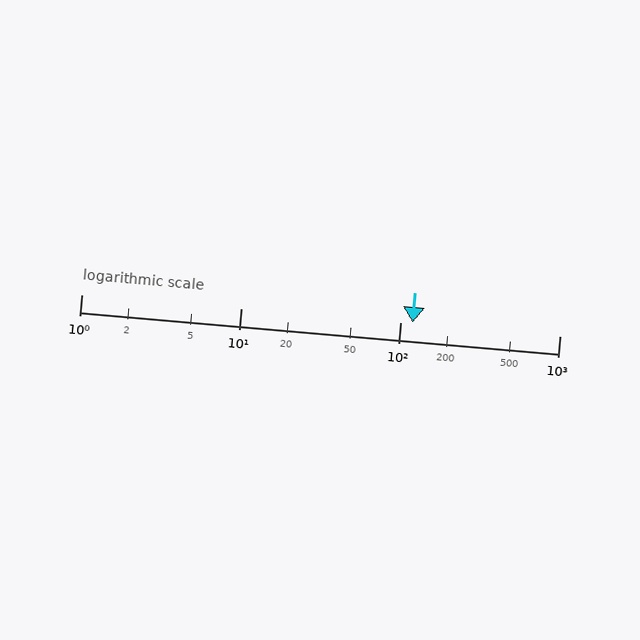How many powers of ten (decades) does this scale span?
The scale spans 3 decades, from 1 to 1000.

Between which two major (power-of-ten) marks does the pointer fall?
The pointer is between 100 and 1000.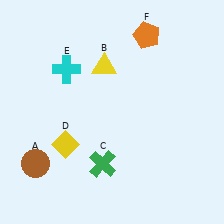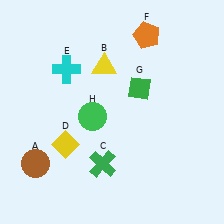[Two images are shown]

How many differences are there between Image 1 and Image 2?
There are 2 differences between the two images.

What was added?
A green diamond (G), a green circle (H) were added in Image 2.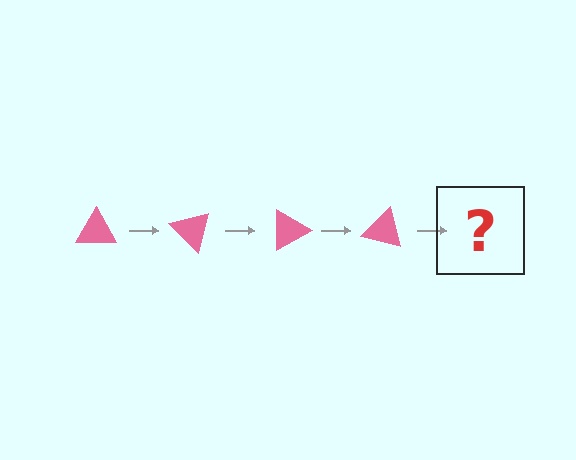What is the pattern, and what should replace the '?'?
The pattern is that the triangle rotates 45 degrees each step. The '?' should be a pink triangle rotated 180 degrees.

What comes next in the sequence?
The next element should be a pink triangle rotated 180 degrees.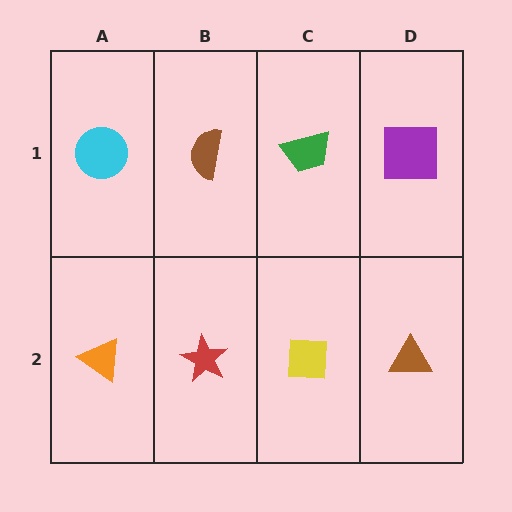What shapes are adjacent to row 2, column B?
A brown semicircle (row 1, column B), an orange triangle (row 2, column A), a yellow square (row 2, column C).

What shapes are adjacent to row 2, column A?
A cyan circle (row 1, column A), a red star (row 2, column B).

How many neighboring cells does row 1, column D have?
2.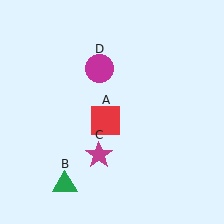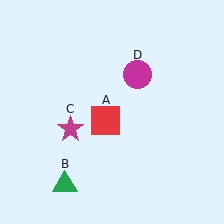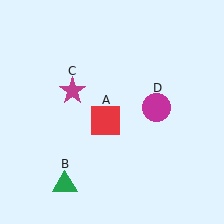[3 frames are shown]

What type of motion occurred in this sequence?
The magenta star (object C), magenta circle (object D) rotated clockwise around the center of the scene.